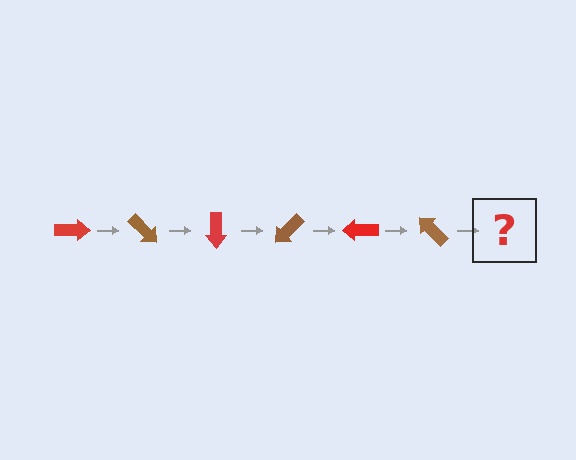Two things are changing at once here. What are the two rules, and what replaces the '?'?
The two rules are that it rotates 45 degrees each step and the color cycles through red and brown. The '?' should be a red arrow, rotated 270 degrees from the start.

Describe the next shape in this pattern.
It should be a red arrow, rotated 270 degrees from the start.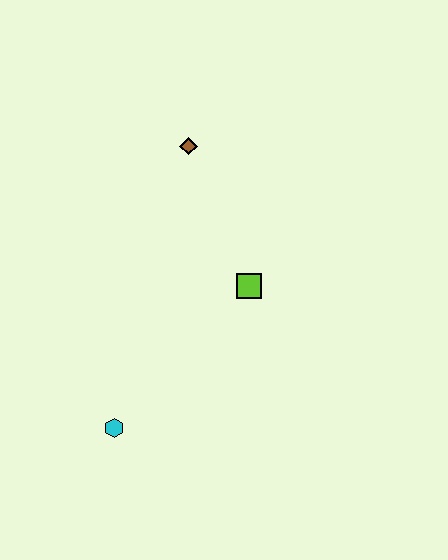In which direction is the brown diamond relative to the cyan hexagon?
The brown diamond is above the cyan hexagon.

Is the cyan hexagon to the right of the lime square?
No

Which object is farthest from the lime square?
The cyan hexagon is farthest from the lime square.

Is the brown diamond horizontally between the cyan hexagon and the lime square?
Yes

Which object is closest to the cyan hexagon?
The lime square is closest to the cyan hexagon.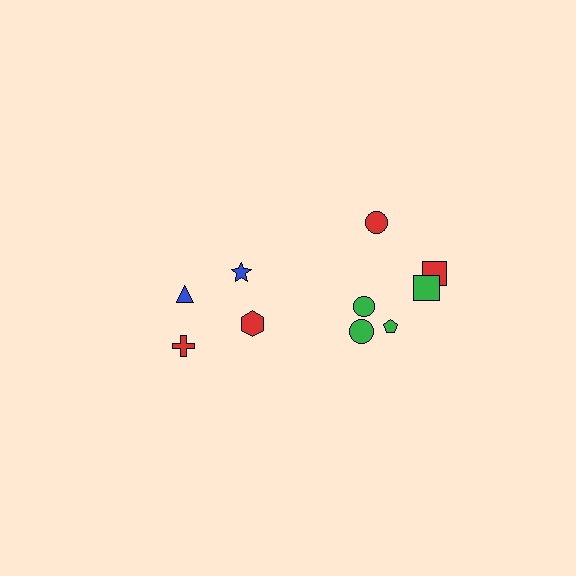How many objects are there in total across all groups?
There are 10 objects.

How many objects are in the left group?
There are 4 objects.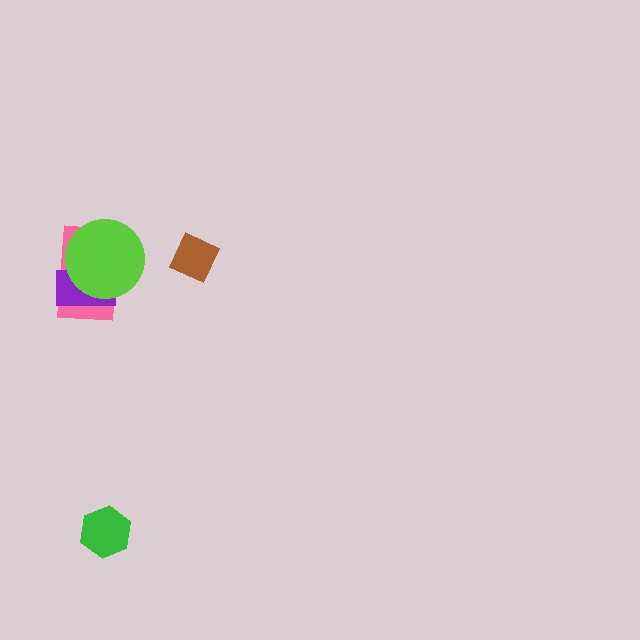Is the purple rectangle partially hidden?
Yes, it is partially covered by another shape.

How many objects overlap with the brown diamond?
0 objects overlap with the brown diamond.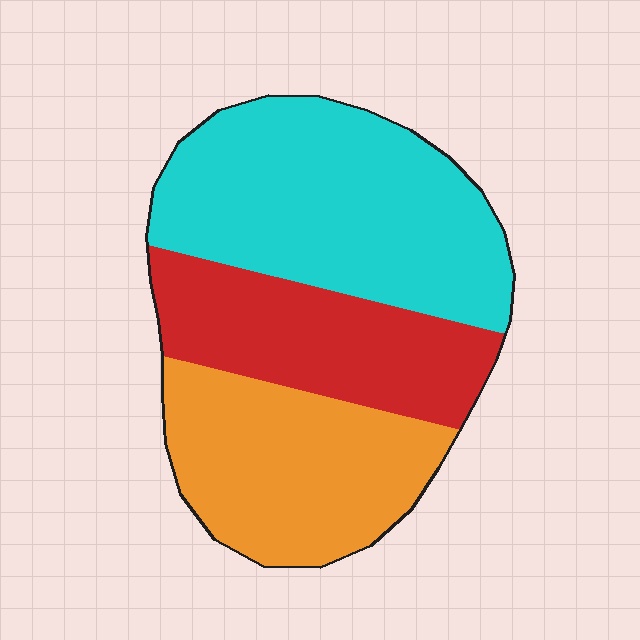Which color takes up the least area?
Red, at roughly 25%.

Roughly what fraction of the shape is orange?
Orange takes up about one third (1/3) of the shape.